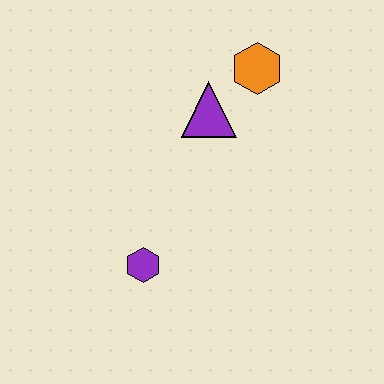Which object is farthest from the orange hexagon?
The purple hexagon is farthest from the orange hexagon.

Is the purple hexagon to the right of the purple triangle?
No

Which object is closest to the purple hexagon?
The purple triangle is closest to the purple hexagon.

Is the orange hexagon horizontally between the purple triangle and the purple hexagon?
No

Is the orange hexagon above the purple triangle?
Yes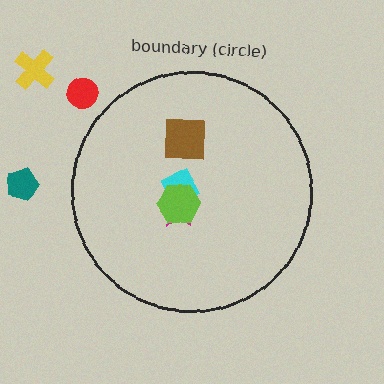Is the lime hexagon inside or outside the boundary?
Inside.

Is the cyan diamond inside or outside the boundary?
Inside.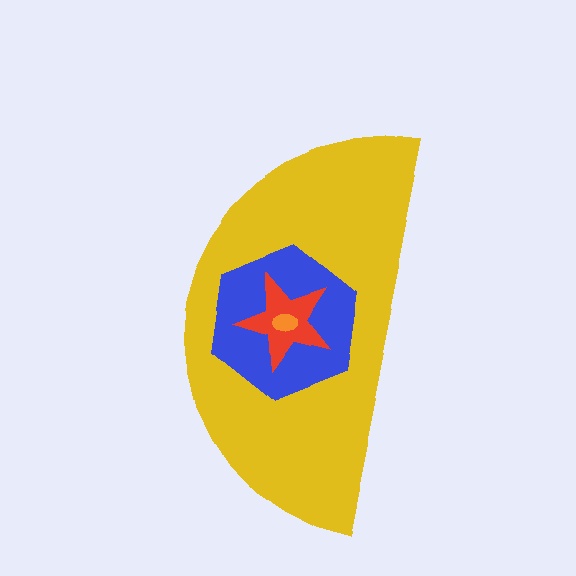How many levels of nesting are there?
4.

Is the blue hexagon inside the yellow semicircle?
Yes.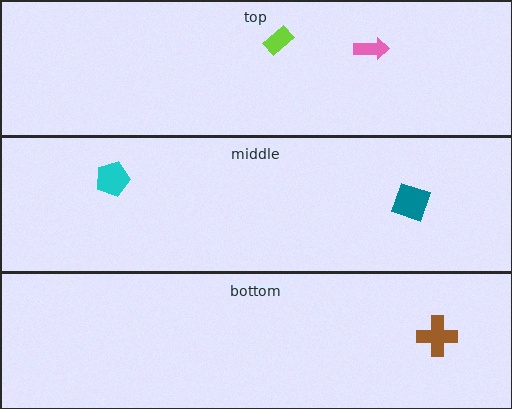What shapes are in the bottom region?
The brown cross.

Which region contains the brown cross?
The bottom region.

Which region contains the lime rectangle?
The top region.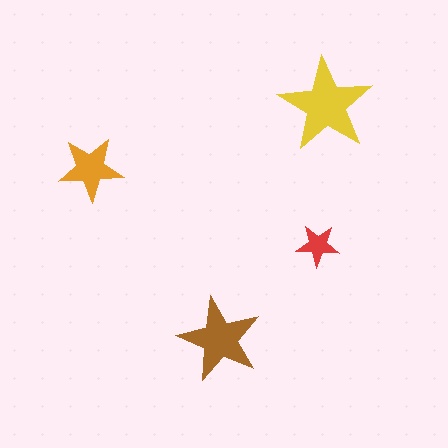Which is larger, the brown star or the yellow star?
The yellow one.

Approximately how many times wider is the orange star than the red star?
About 1.5 times wider.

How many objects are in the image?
There are 4 objects in the image.